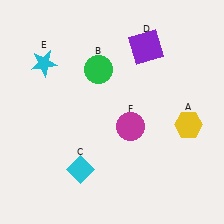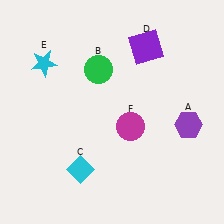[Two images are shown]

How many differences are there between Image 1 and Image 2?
There is 1 difference between the two images.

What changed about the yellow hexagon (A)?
In Image 1, A is yellow. In Image 2, it changed to purple.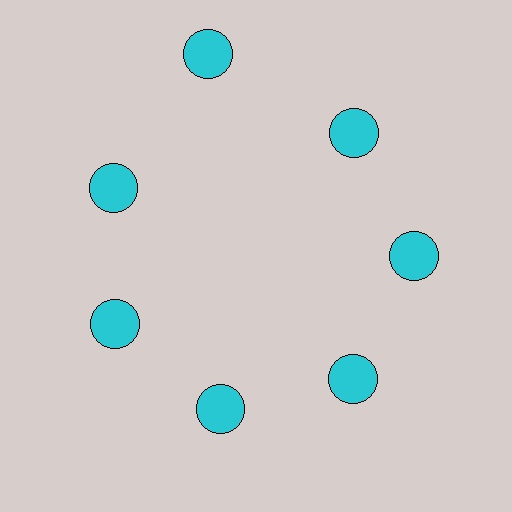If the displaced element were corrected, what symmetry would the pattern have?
It would have 7-fold rotational symmetry — the pattern would map onto itself every 51 degrees.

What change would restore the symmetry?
The symmetry would be restored by moving it inward, back onto the ring so that all 7 circles sit at equal angles and equal distance from the center.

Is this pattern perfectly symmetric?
No. The 7 cyan circles are arranged in a ring, but one element near the 12 o'clock position is pushed outward from the center, breaking the 7-fold rotational symmetry.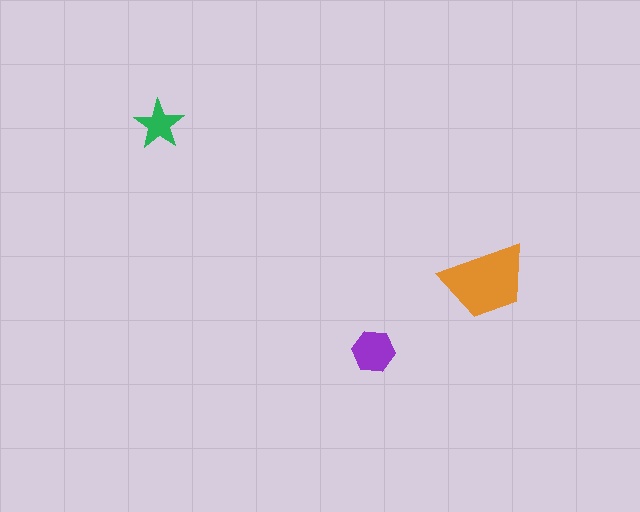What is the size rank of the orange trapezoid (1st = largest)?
1st.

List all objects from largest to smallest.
The orange trapezoid, the purple hexagon, the green star.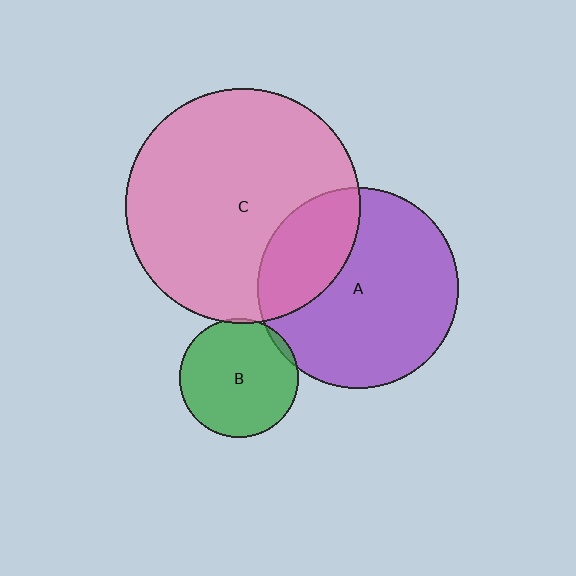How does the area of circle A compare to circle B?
Approximately 2.8 times.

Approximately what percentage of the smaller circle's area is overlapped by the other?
Approximately 30%.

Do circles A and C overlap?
Yes.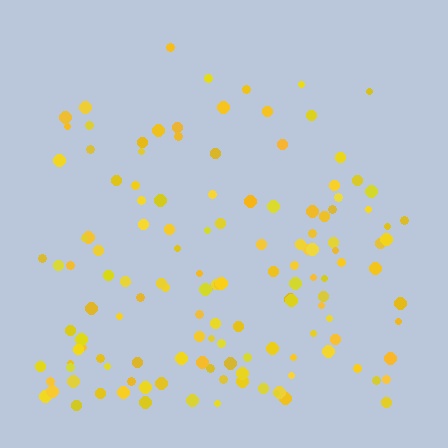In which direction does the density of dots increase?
From top to bottom, with the bottom side densest.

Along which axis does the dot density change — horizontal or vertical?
Vertical.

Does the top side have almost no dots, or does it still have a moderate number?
Still a moderate number, just noticeably fewer than the bottom.